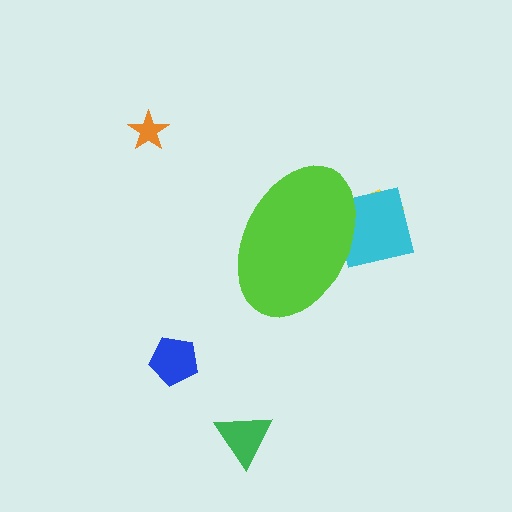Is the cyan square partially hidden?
Yes, the cyan square is partially hidden behind the lime ellipse.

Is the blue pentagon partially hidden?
No, the blue pentagon is fully visible.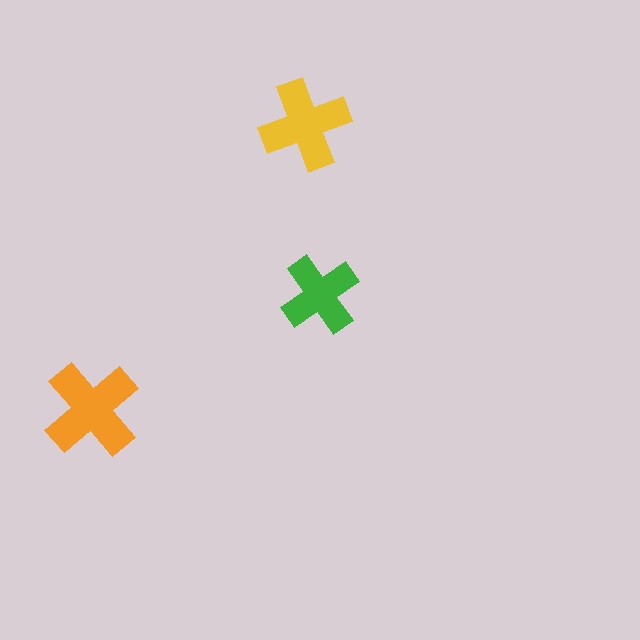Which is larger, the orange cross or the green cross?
The orange one.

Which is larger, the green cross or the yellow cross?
The yellow one.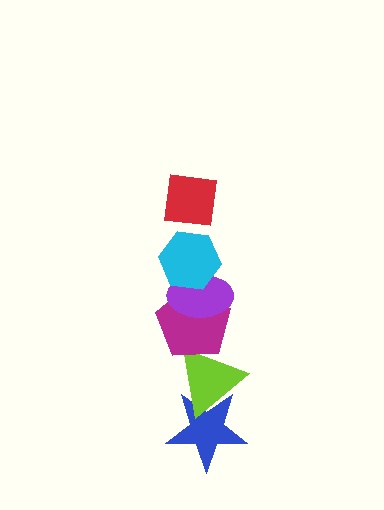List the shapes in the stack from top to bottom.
From top to bottom: the red square, the cyan hexagon, the purple ellipse, the magenta pentagon, the lime triangle, the blue star.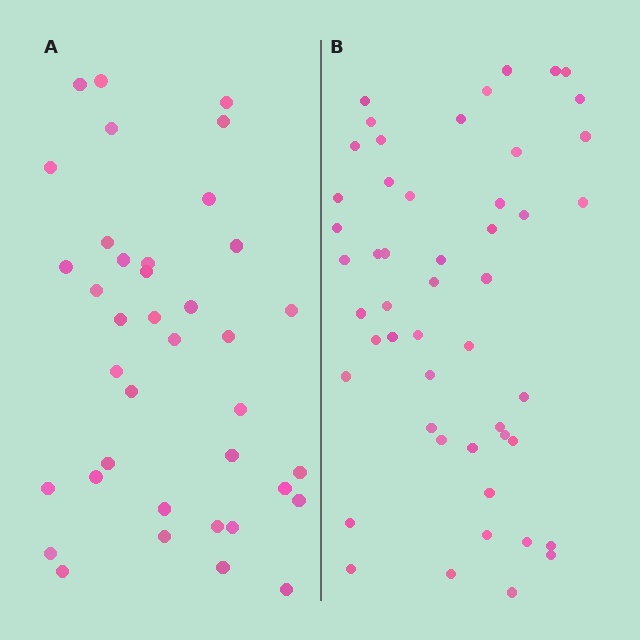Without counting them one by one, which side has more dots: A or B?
Region B (the right region) has more dots.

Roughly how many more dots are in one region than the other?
Region B has roughly 12 or so more dots than region A.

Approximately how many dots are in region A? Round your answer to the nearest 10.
About 40 dots. (The exact count is 38, which rounds to 40.)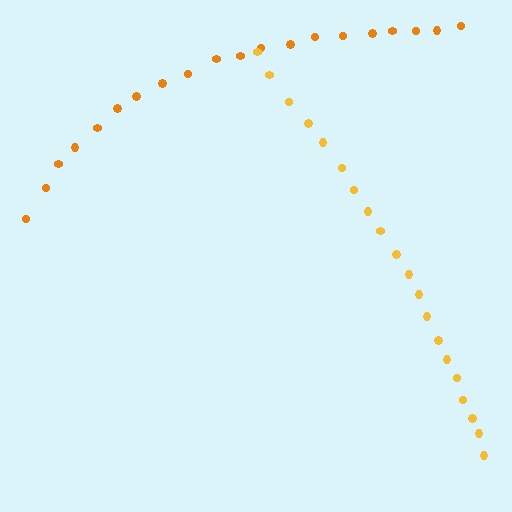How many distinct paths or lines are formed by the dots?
There are 2 distinct paths.